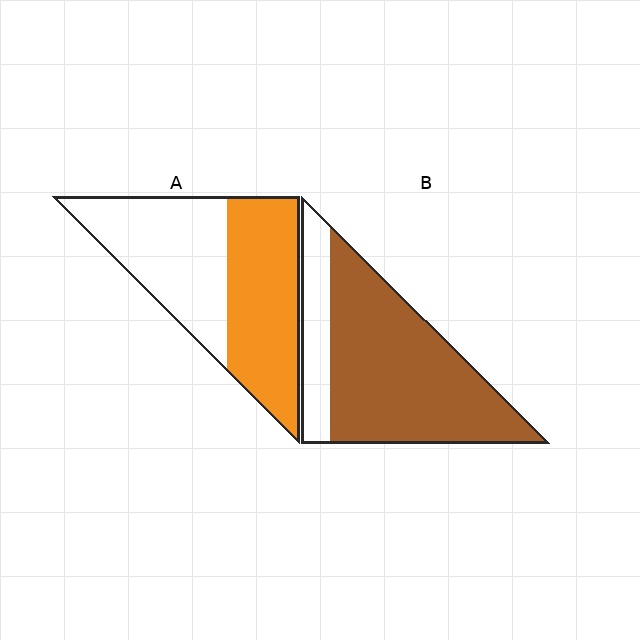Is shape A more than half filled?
Roughly half.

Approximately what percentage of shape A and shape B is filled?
A is approximately 50% and B is approximately 80%.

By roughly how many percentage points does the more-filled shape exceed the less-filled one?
By roughly 30 percentage points (B over A).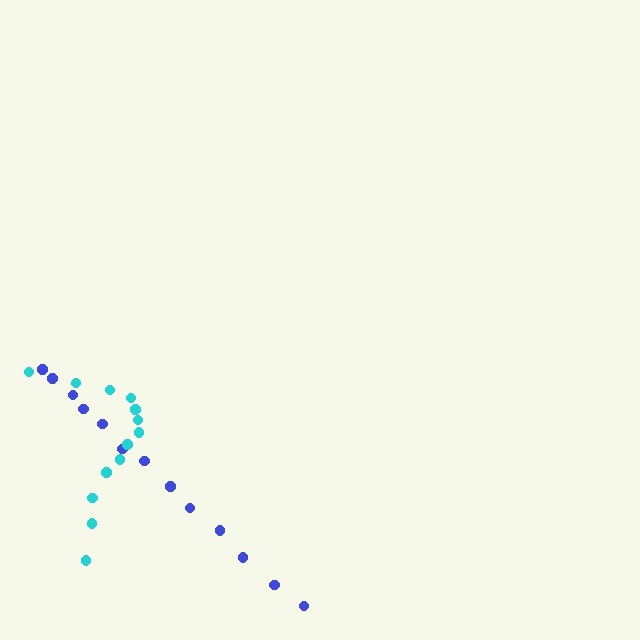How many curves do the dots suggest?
There are 2 distinct paths.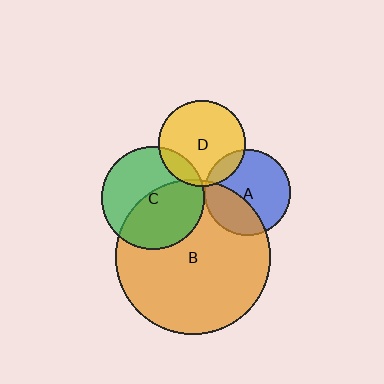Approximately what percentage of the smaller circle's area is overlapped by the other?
Approximately 10%.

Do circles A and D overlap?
Yes.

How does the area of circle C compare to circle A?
Approximately 1.4 times.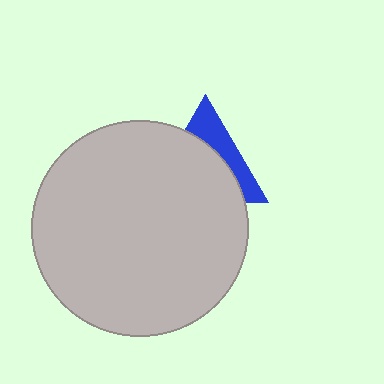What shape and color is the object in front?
The object in front is a light gray circle.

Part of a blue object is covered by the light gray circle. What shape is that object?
It is a triangle.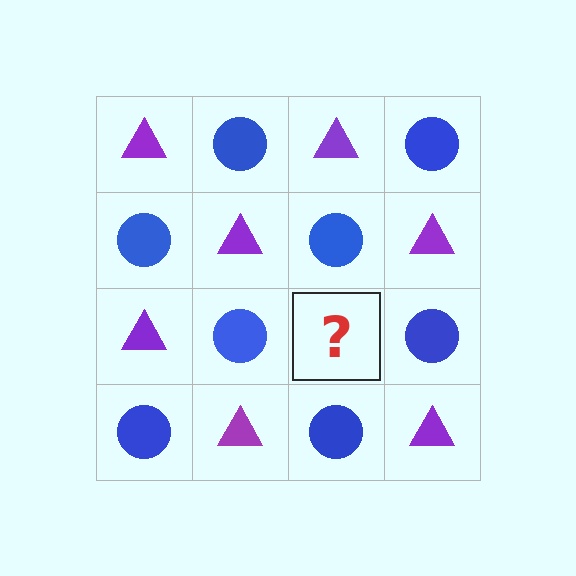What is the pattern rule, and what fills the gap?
The rule is that it alternates purple triangle and blue circle in a checkerboard pattern. The gap should be filled with a purple triangle.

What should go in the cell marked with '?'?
The missing cell should contain a purple triangle.